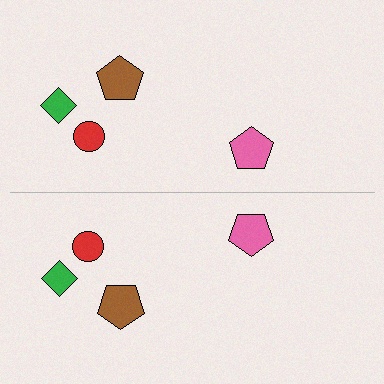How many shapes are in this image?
There are 8 shapes in this image.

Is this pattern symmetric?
Yes, this pattern has bilateral (reflection) symmetry.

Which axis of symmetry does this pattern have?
The pattern has a horizontal axis of symmetry running through the center of the image.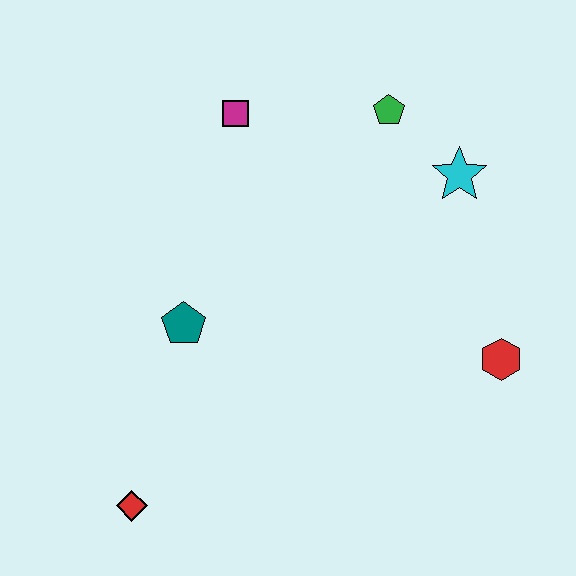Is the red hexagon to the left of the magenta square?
No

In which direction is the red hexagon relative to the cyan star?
The red hexagon is below the cyan star.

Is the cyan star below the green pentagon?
Yes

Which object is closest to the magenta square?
The green pentagon is closest to the magenta square.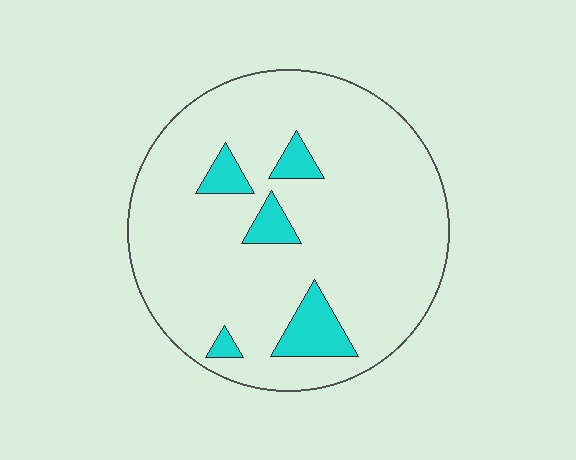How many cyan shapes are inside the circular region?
5.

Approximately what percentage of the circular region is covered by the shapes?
Approximately 10%.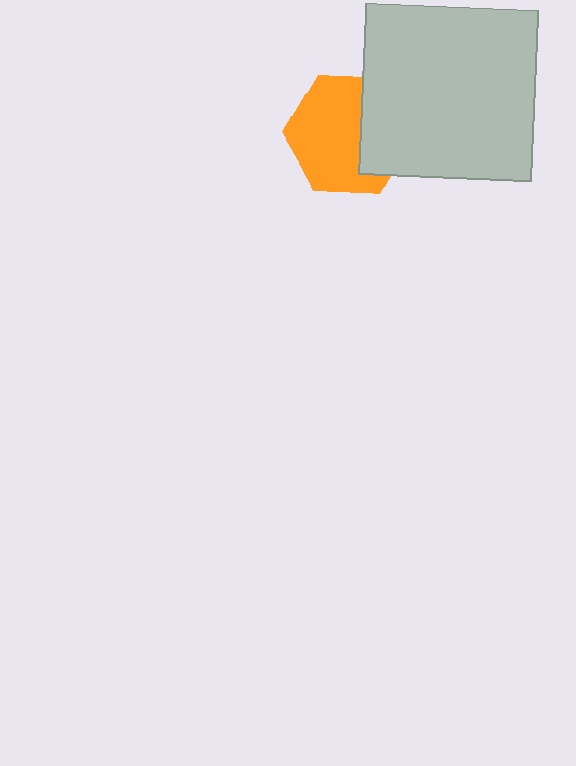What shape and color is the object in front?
The object in front is a light gray square.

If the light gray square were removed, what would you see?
You would see the complete orange hexagon.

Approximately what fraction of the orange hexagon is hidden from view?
Roughly 34% of the orange hexagon is hidden behind the light gray square.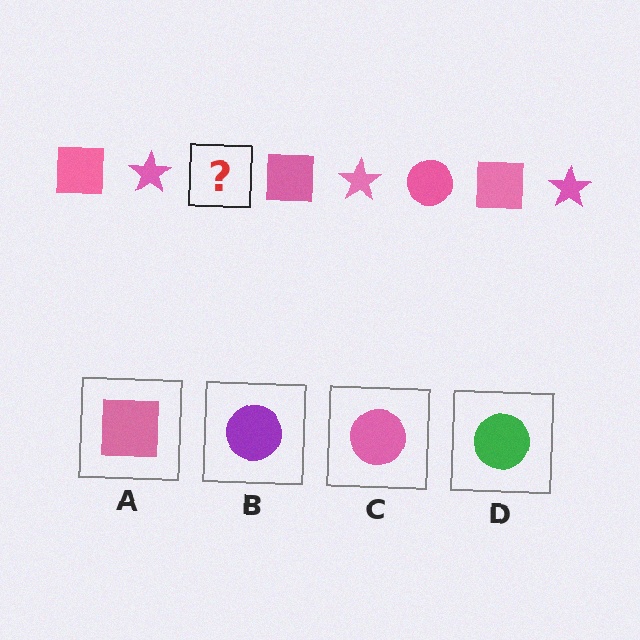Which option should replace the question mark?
Option C.